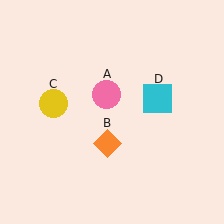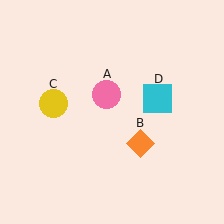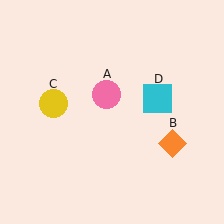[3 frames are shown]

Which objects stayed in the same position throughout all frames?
Pink circle (object A) and yellow circle (object C) and cyan square (object D) remained stationary.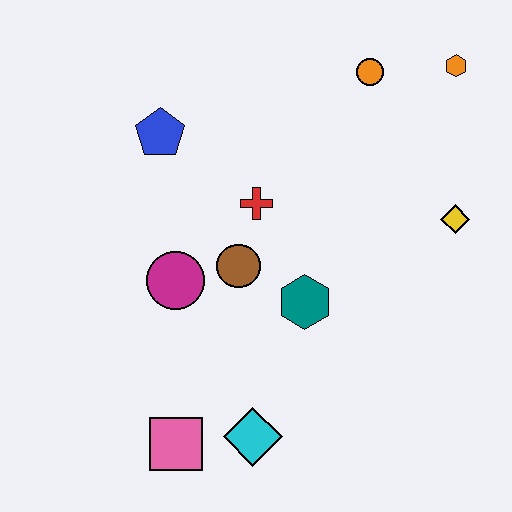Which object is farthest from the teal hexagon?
The orange hexagon is farthest from the teal hexagon.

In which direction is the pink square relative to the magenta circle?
The pink square is below the magenta circle.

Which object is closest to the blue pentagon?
The red cross is closest to the blue pentagon.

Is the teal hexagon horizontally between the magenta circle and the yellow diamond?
Yes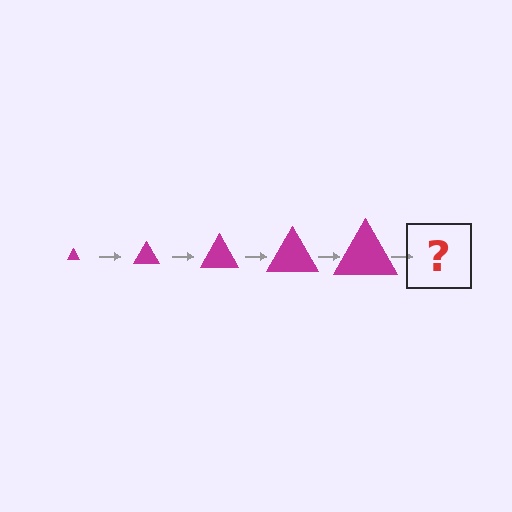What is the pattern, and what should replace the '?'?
The pattern is that the triangle gets progressively larger each step. The '?' should be a magenta triangle, larger than the previous one.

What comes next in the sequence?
The next element should be a magenta triangle, larger than the previous one.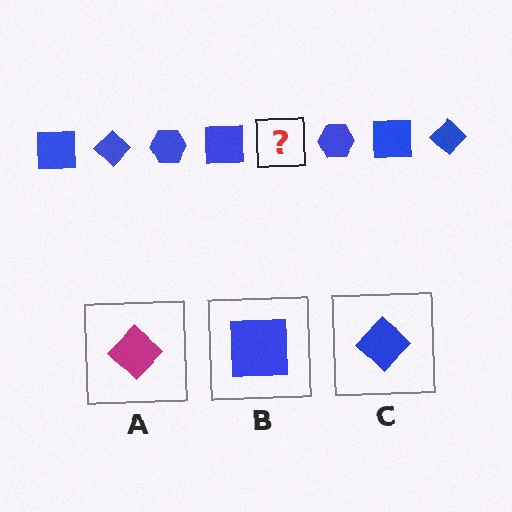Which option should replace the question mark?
Option C.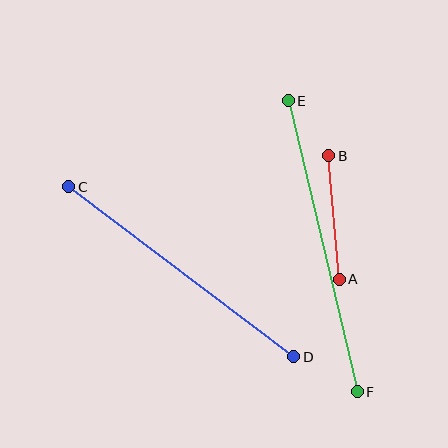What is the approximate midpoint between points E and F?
The midpoint is at approximately (323, 246) pixels.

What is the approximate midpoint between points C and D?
The midpoint is at approximately (181, 272) pixels.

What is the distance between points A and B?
The distance is approximately 124 pixels.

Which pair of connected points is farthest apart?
Points E and F are farthest apart.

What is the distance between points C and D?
The distance is approximately 282 pixels.